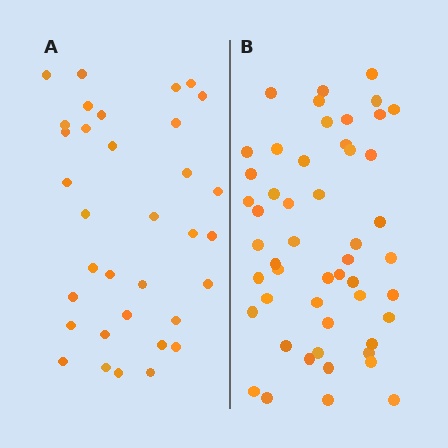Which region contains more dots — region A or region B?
Region B (the right region) has more dots.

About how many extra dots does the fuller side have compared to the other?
Region B has approximately 15 more dots than region A.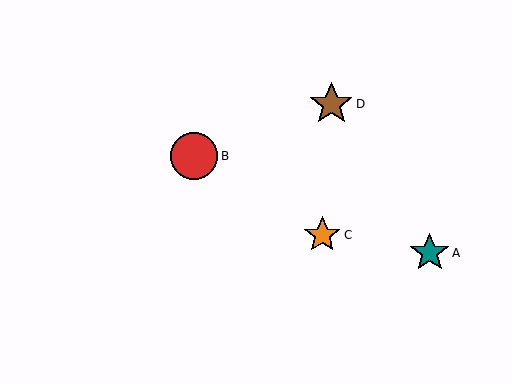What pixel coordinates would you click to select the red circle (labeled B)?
Click at (194, 156) to select the red circle B.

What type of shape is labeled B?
Shape B is a red circle.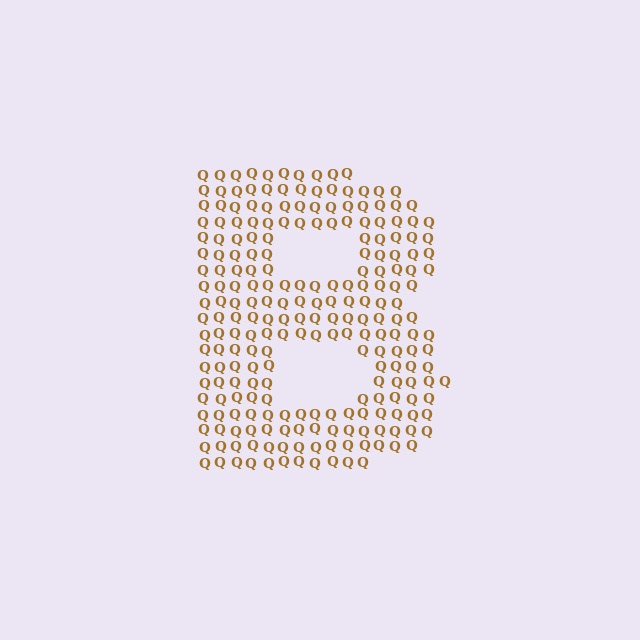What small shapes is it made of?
It is made of small letter Q's.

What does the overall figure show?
The overall figure shows the letter B.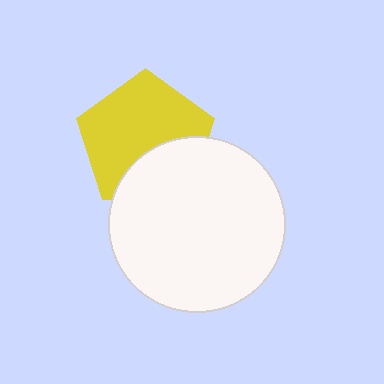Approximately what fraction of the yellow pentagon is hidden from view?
Roughly 33% of the yellow pentagon is hidden behind the white circle.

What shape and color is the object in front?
The object in front is a white circle.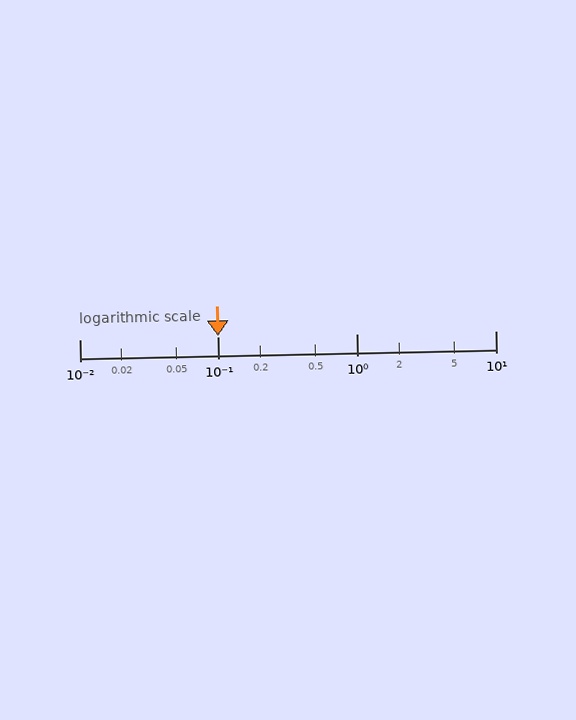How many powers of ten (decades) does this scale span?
The scale spans 3 decades, from 0.01 to 10.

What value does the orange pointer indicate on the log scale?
The pointer indicates approximately 0.1.